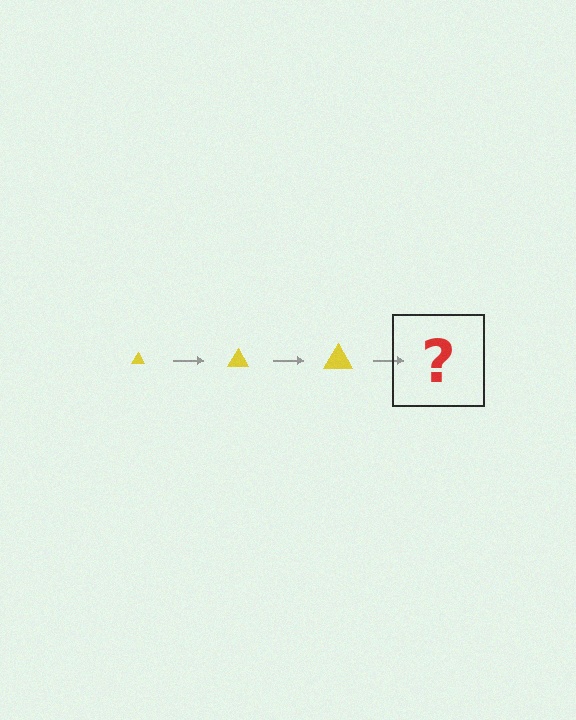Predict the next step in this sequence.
The next step is a yellow triangle, larger than the previous one.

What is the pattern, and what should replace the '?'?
The pattern is that the triangle gets progressively larger each step. The '?' should be a yellow triangle, larger than the previous one.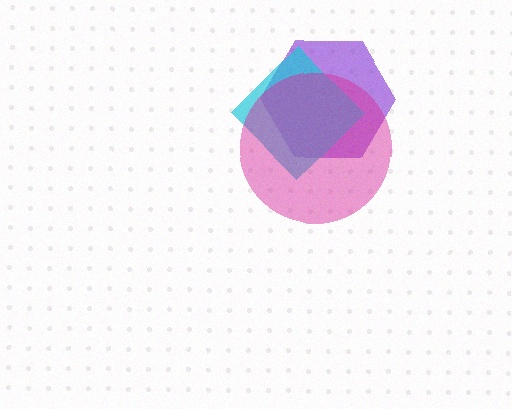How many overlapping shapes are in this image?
There are 3 overlapping shapes in the image.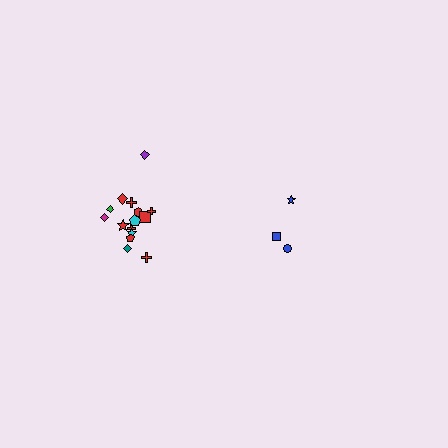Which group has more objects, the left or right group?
The left group.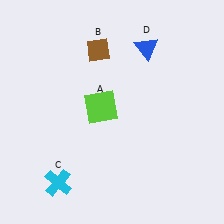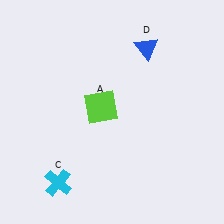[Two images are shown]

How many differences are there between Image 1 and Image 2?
There is 1 difference between the two images.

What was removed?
The brown diamond (B) was removed in Image 2.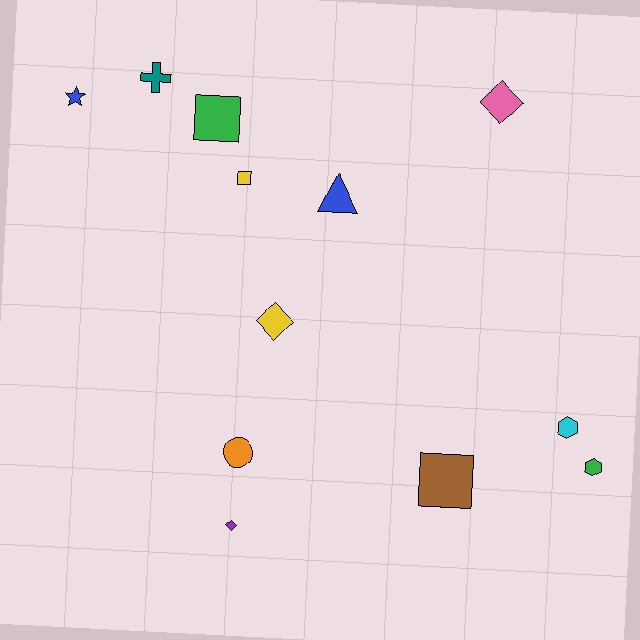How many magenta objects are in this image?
There are no magenta objects.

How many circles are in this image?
There is 1 circle.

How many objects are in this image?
There are 12 objects.